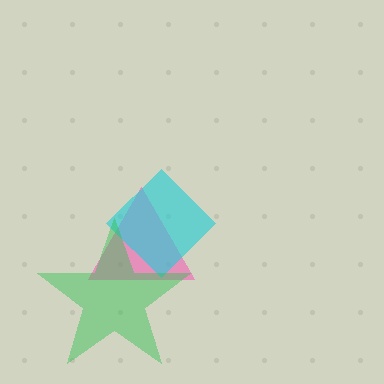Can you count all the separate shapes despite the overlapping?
Yes, there are 3 separate shapes.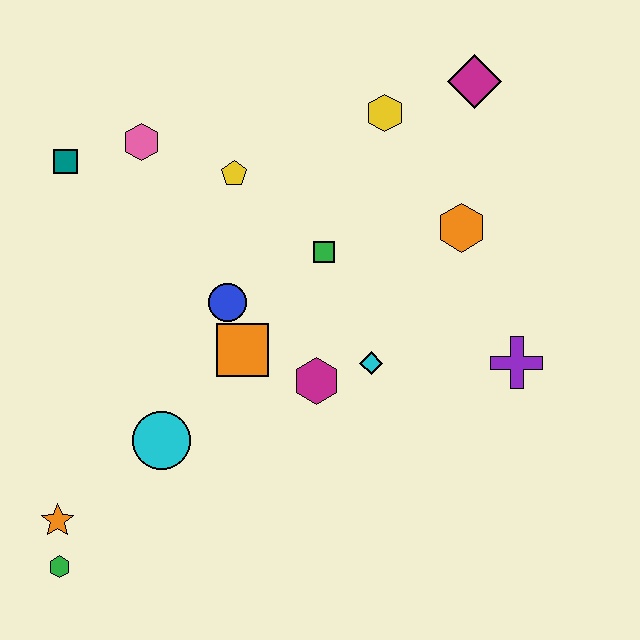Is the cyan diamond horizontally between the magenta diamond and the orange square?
Yes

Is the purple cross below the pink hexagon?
Yes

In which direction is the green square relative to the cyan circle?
The green square is above the cyan circle.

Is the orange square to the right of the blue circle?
Yes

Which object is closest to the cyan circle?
The orange square is closest to the cyan circle.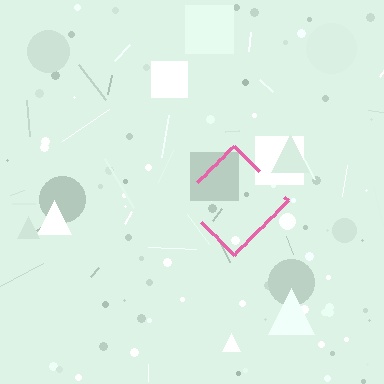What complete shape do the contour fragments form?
The contour fragments form a diamond.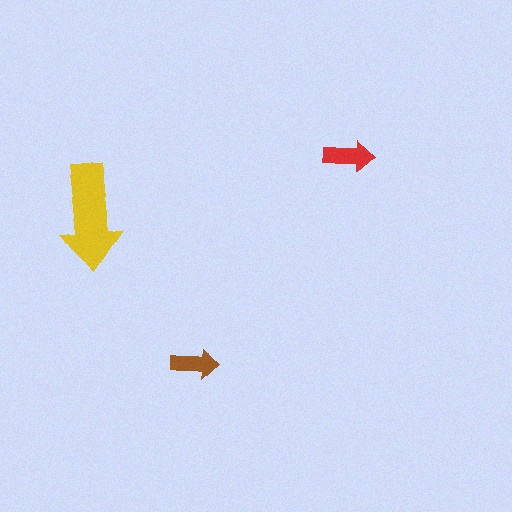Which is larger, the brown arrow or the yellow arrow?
The yellow one.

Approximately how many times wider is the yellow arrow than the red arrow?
About 2 times wider.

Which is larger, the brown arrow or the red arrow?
The red one.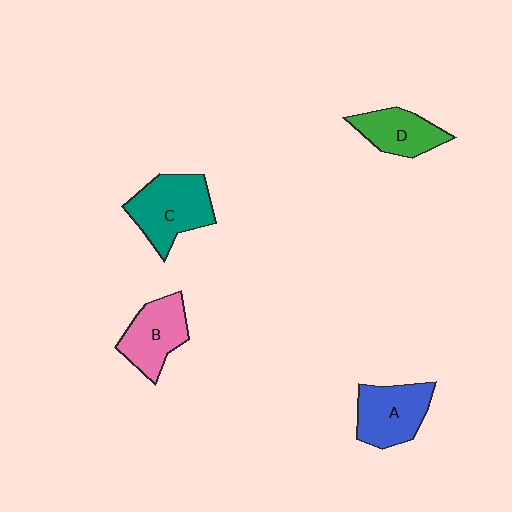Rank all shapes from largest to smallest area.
From largest to smallest: C (teal), A (blue), B (pink), D (green).